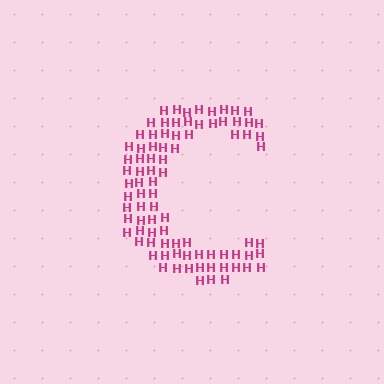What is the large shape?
The large shape is the letter C.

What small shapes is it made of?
It is made of small letter H's.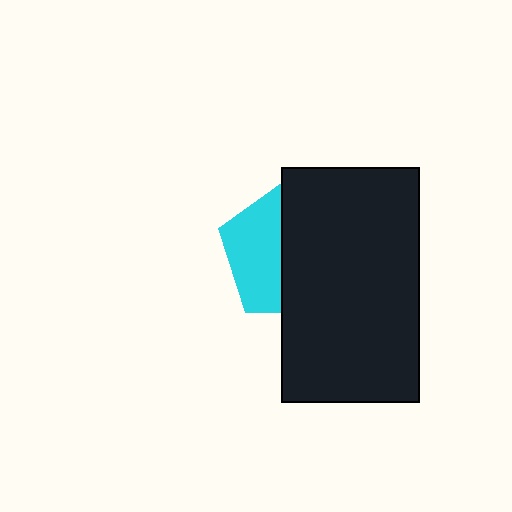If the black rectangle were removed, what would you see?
You would see the complete cyan pentagon.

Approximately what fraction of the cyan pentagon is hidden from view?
Roughly 58% of the cyan pentagon is hidden behind the black rectangle.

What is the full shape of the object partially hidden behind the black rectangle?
The partially hidden object is a cyan pentagon.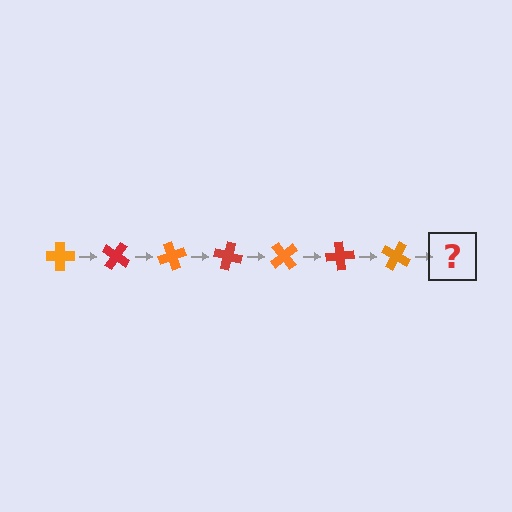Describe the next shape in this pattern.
It should be a red cross, rotated 245 degrees from the start.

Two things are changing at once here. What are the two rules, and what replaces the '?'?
The two rules are that it rotates 35 degrees each step and the color cycles through orange and red. The '?' should be a red cross, rotated 245 degrees from the start.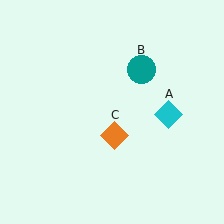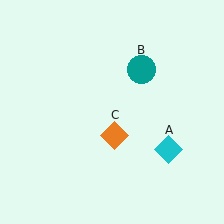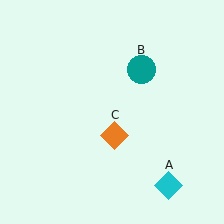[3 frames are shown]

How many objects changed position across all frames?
1 object changed position: cyan diamond (object A).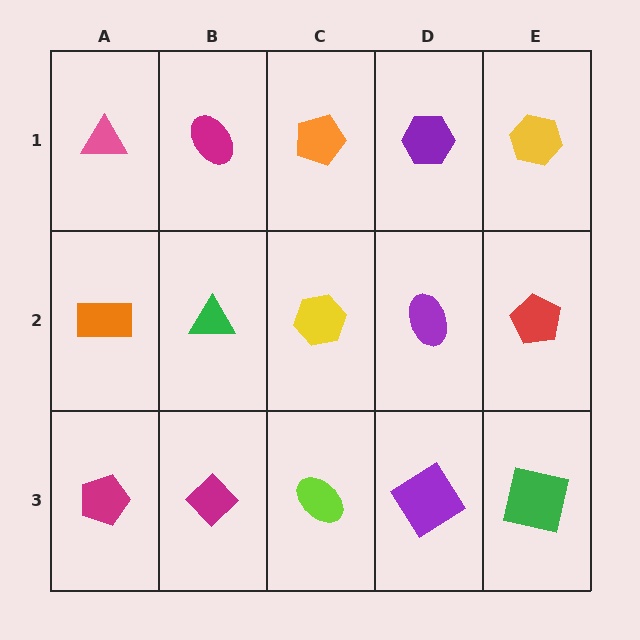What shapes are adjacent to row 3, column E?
A red pentagon (row 2, column E), a purple diamond (row 3, column D).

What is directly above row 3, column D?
A purple ellipse.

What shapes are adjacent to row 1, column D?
A purple ellipse (row 2, column D), an orange pentagon (row 1, column C), a yellow hexagon (row 1, column E).